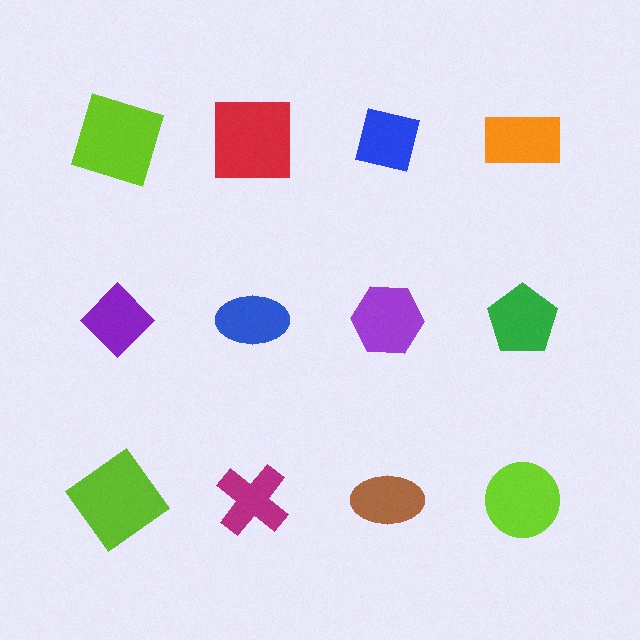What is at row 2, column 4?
A green pentagon.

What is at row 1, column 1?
A lime square.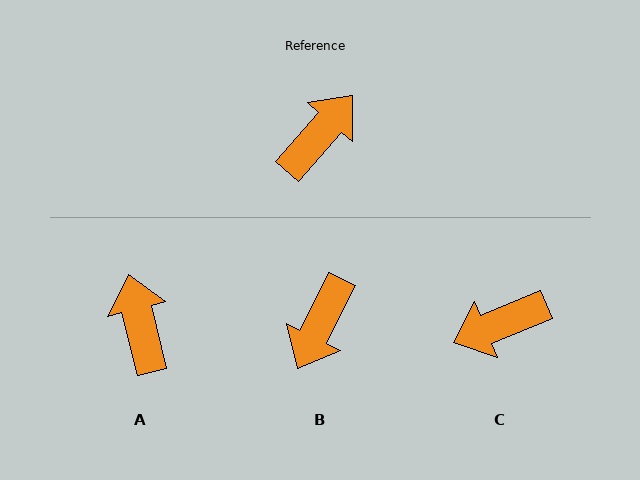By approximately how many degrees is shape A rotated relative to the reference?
Approximately 54 degrees counter-clockwise.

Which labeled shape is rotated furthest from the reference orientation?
B, about 166 degrees away.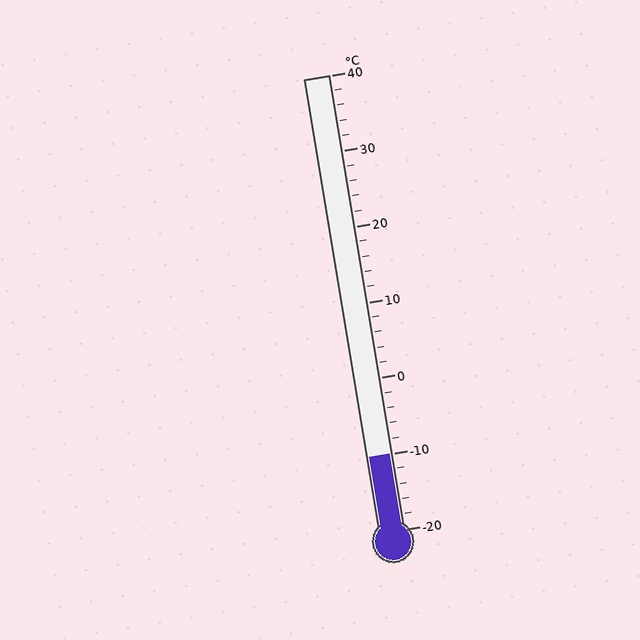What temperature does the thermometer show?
The thermometer shows approximately -10°C.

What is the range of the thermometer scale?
The thermometer scale ranges from -20°C to 40°C.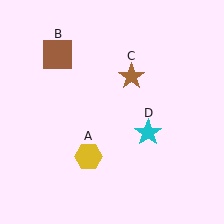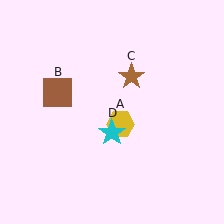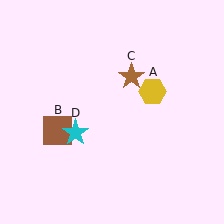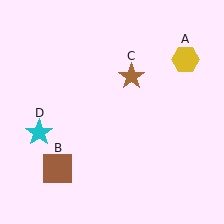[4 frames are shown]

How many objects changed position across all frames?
3 objects changed position: yellow hexagon (object A), brown square (object B), cyan star (object D).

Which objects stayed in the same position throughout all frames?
Brown star (object C) remained stationary.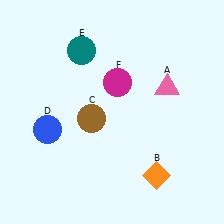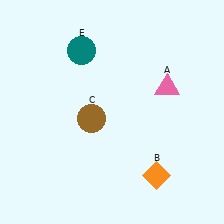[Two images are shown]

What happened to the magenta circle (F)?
The magenta circle (F) was removed in Image 2. It was in the top-right area of Image 1.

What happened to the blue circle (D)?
The blue circle (D) was removed in Image 2. It was in the bottom-left area of Image 1.